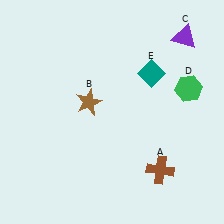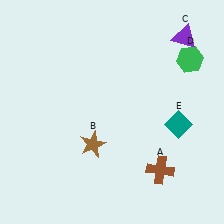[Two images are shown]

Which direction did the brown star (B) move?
The brown star (B) moved down.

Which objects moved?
The objects that moved are: the brown star (B), the green hexagon (D), the teal diamond (E).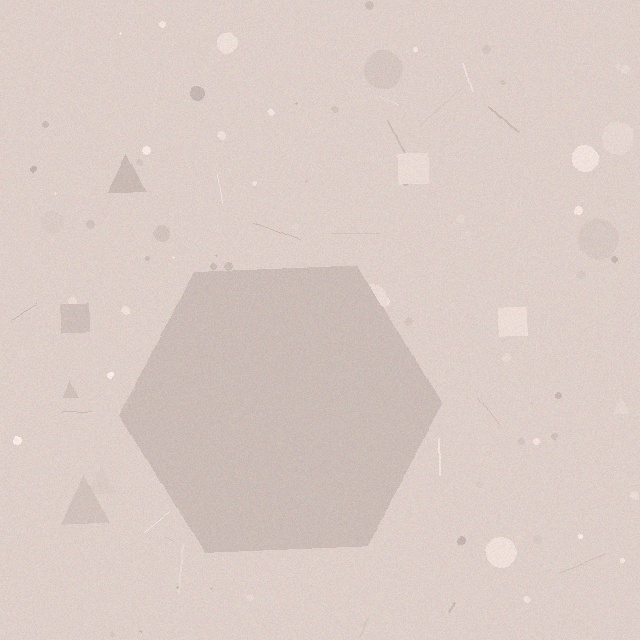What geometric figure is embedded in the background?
A hexagon is embedded in the background.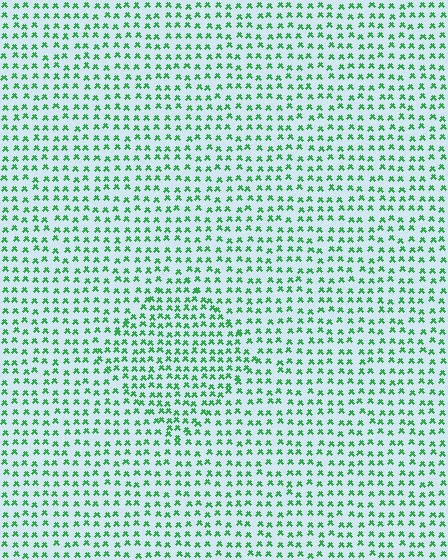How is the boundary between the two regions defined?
The boundary is defined by a change in element density (approximately 1.4x ratio). All elements are the same color, size, and shape.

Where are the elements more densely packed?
The elements are more densely packed inside the diamond boundary.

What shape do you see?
I see a diamond.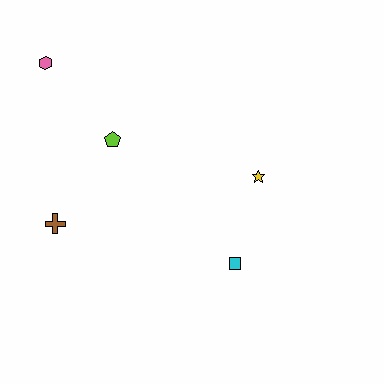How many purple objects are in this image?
There are no purple objects.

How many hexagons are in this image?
There is 1 hexagon.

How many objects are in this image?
There are 5 objects.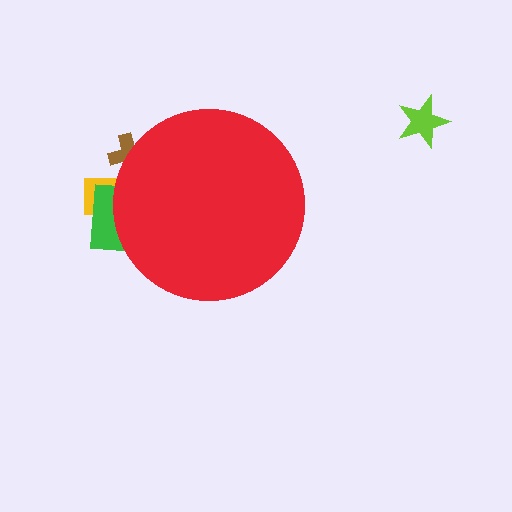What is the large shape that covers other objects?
A red circle.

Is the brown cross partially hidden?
Yes, the brown cross is partially hidden behind the red circle.